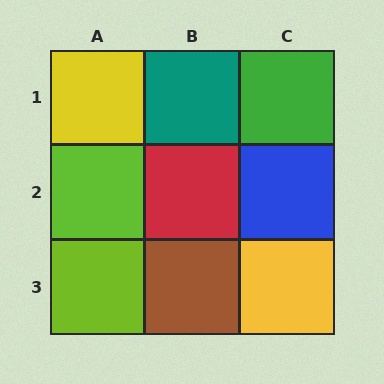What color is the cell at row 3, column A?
Lime.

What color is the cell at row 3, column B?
Brown.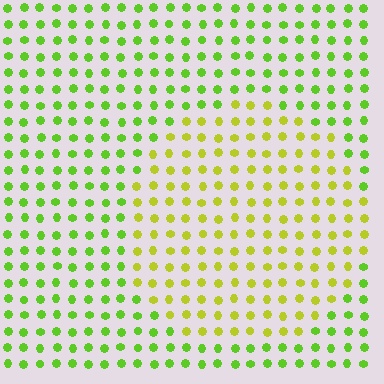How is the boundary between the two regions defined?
The boundary is defined purely by a slight shift in hue (about 33 degrees). Spacing, size, and orientation are identical on both sides.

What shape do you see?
I see a circle.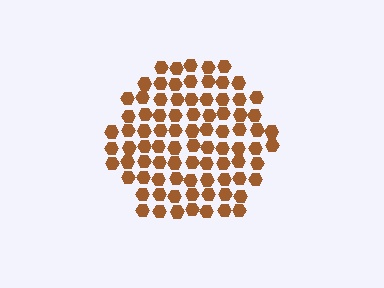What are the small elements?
The small elements are hexagons.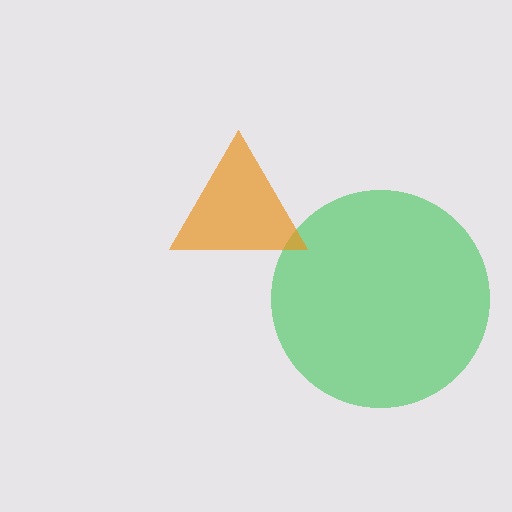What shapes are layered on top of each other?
The layered shapes are: a green circle, an orange triangle.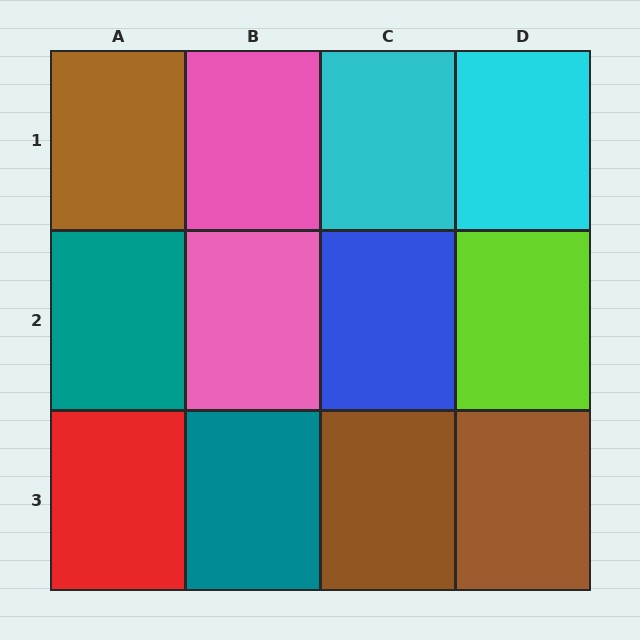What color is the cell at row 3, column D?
Brown.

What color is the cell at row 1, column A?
Brown.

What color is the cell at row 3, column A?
Red.